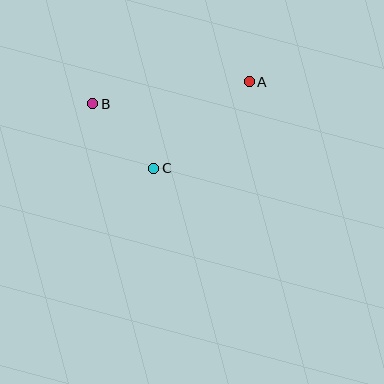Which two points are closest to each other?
Points B and C are closest to each other.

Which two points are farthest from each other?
Points A and B are farthest from each other.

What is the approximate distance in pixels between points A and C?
The distance between A and C is approximately 129 pixels.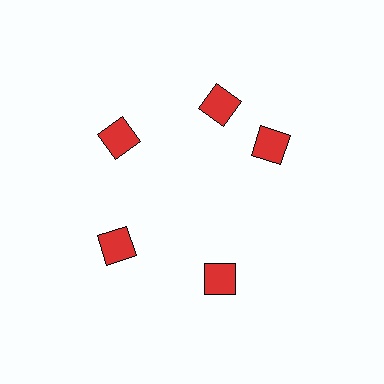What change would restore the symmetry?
The symmetry would be restored by rotating it back into even spacing with its neighbors so that all 5 diamonds sit at equal angles and equal distance from the center.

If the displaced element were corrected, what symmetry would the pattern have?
It would have 5-fold rotational symmetry — the pattern would map onto itself every 72 degrees.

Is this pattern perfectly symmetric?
No. The 5 red diamonds are arranged in a ring, but one element near the 3 o'clock position is rotated out of alignment along the ring, breaking the 5-fold rotational symmetry.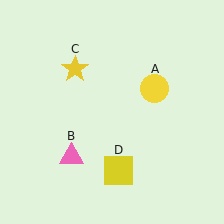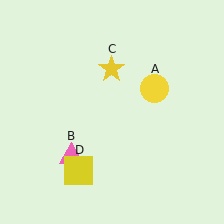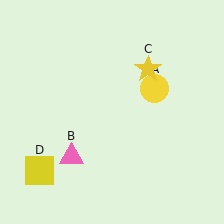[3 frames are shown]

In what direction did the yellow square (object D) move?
The yellow square (object D) moved left.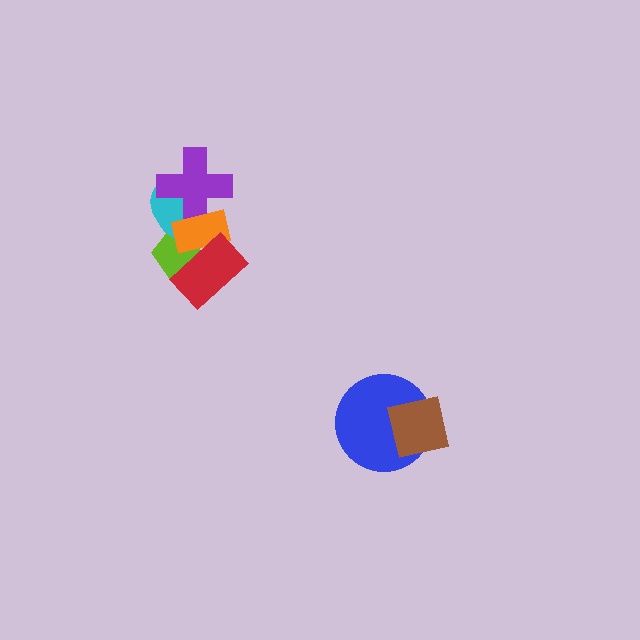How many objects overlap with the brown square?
1 object overlaps with the brown square.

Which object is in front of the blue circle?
The brown square is in front of the blue circle.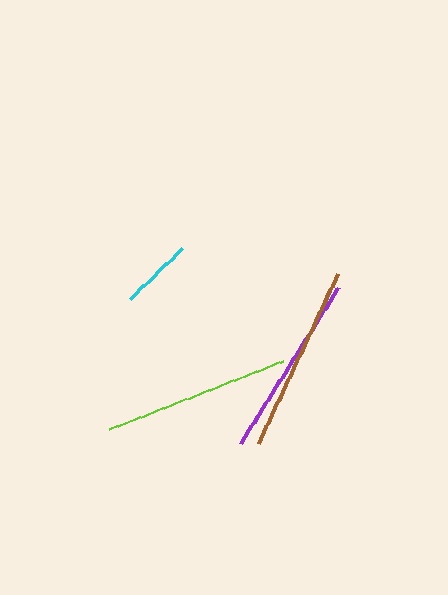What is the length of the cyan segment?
The cyan segment is approximately 72 pixels long.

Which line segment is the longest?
The brown line is the longest at approximately 187 pixels.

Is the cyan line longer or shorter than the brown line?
The brown line is longer than the cyan line.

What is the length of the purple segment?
The purple segment is approximately 184 pixels long.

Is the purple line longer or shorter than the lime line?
The lime line is longer than the purple line.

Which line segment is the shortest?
The cyan line is the shortest at approximately 72 pixels.